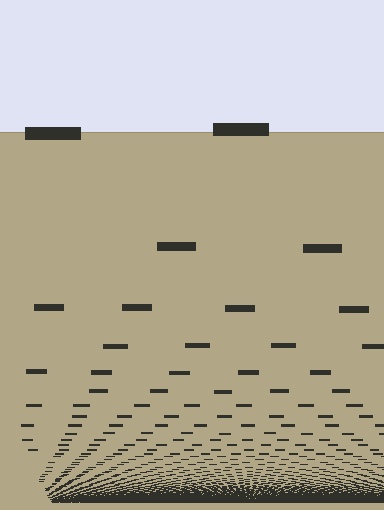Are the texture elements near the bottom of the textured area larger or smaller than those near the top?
Smaller. The gradient is inverted — elements near the bottom are smaller and denser.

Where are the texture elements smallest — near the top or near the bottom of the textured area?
Near the bottom.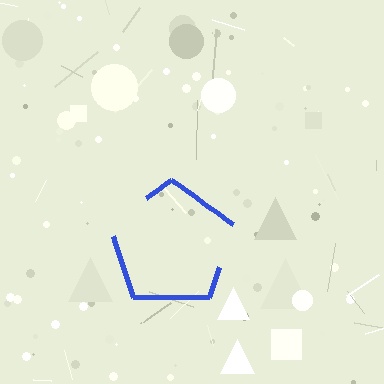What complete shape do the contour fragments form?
The contour fragments form a pentagon.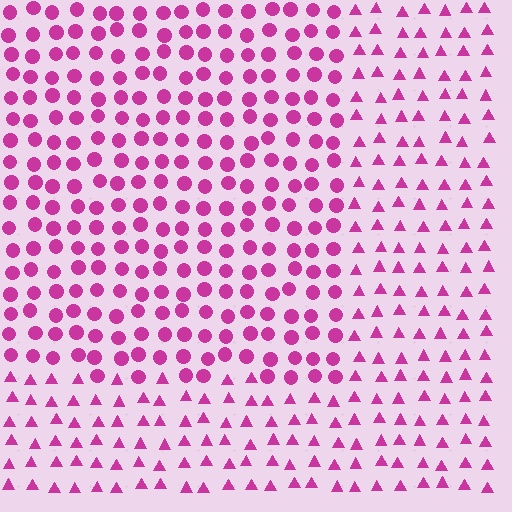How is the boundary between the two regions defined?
The boundary is defined by a change in element shape: circles inside vs. triangles outside. All elements share the same color and spacing.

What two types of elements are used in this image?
The image uses circles inside the rectangle region and triangles outside it.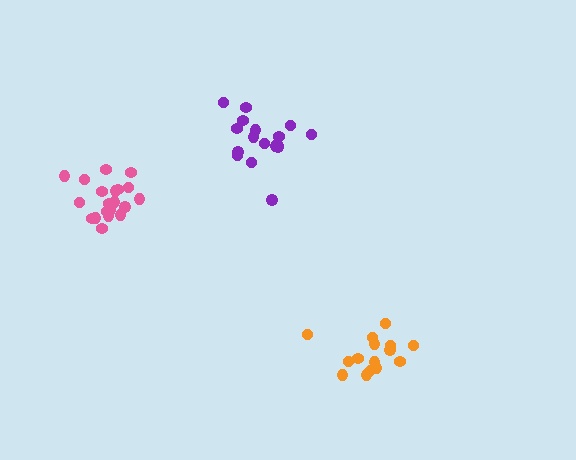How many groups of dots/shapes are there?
There are 3 groups.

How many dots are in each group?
Group 1: 15 dots, Group 2: 21 dots, Group 3: 17 dots (53 total).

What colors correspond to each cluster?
The clusters are colored: orange, pink, purple.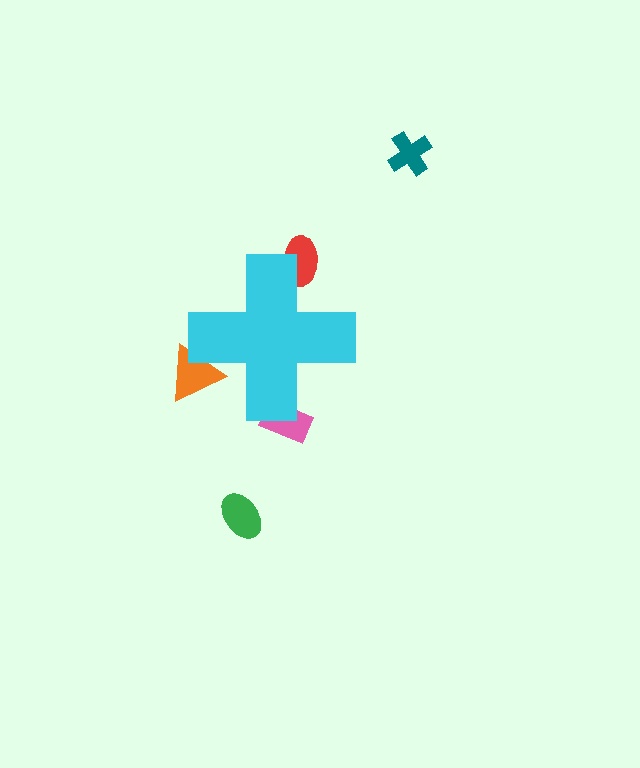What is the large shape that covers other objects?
A cyan cross.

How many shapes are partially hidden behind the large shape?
3 shapes are partially hidden.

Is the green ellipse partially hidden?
No, the green ellipse is fully visible.